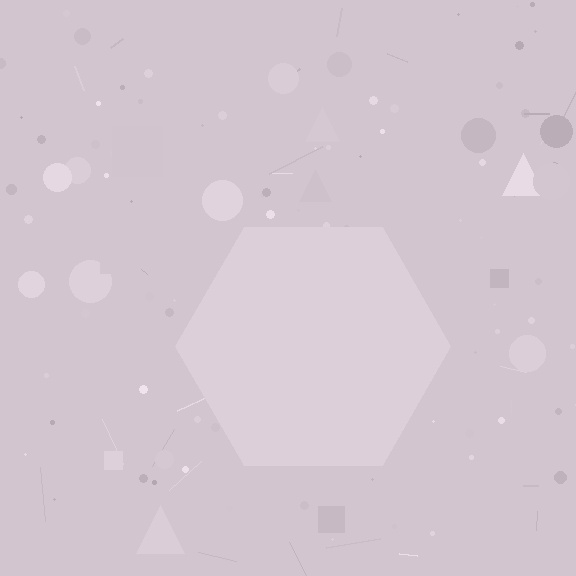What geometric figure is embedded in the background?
A hexagon is embedded in the background.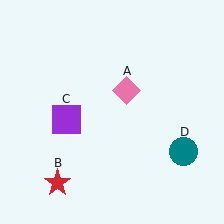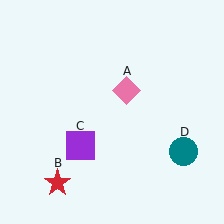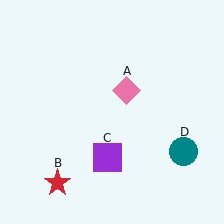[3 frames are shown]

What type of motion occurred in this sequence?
The purple square (object C) rotated counterclockwise around the center of the scene.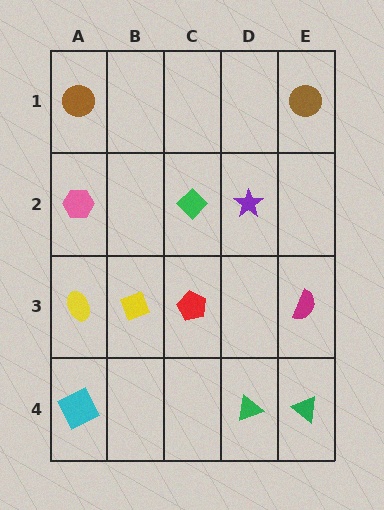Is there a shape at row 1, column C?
No, that cell is empty.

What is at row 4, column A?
A cyan square.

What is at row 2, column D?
A purple star.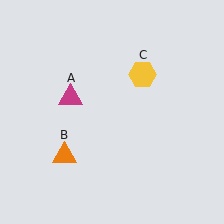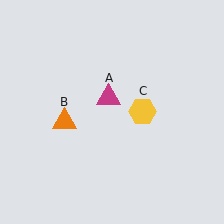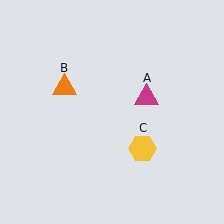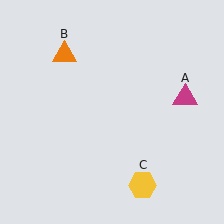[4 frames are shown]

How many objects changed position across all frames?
3 objects changed position: magenta triangle (object A), orange triangle (object B), yellow hexagon (object C).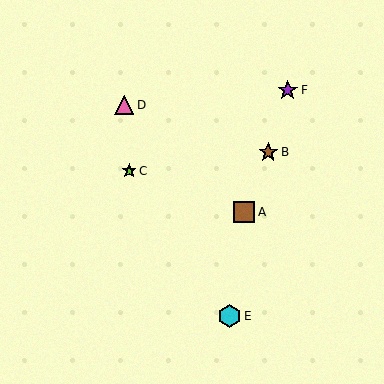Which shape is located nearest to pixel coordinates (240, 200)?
The brown square (labeled A) at (244, 212) is nearest to that location.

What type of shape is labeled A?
Shape A is a brown square.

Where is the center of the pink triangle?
The center of the pink triangle is at (124, 105).